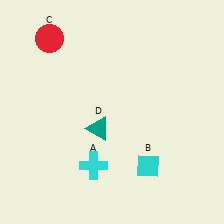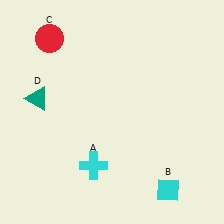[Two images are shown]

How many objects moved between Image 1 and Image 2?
2 objects moved between the two images.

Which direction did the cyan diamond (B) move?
The cyan diamond (B) moved down.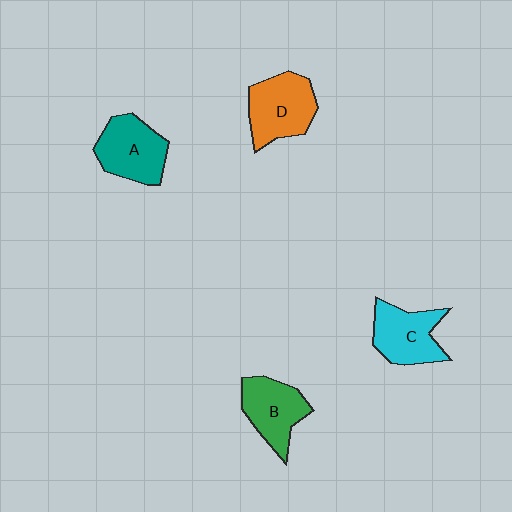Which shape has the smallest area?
Shape B (green).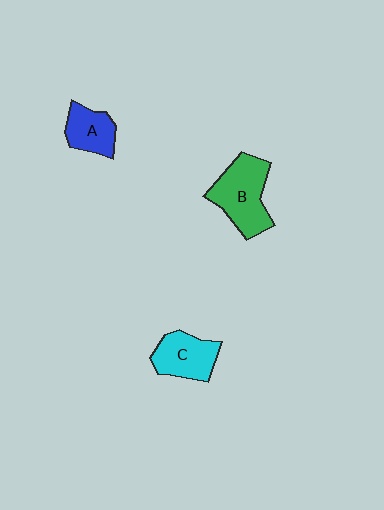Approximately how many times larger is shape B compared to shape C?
Approximately 1.4 times.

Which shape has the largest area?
Shape B (green).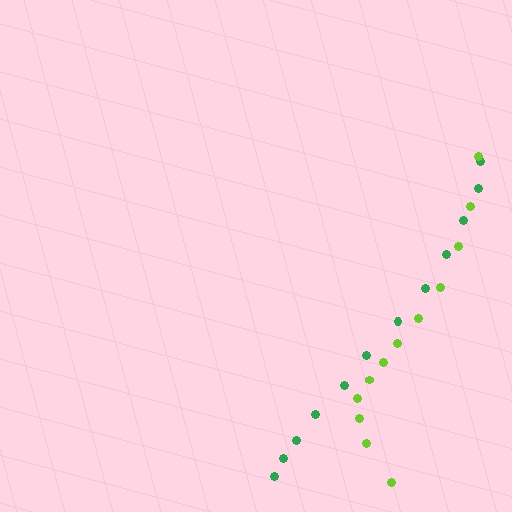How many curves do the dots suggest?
There are 2 distinct paths.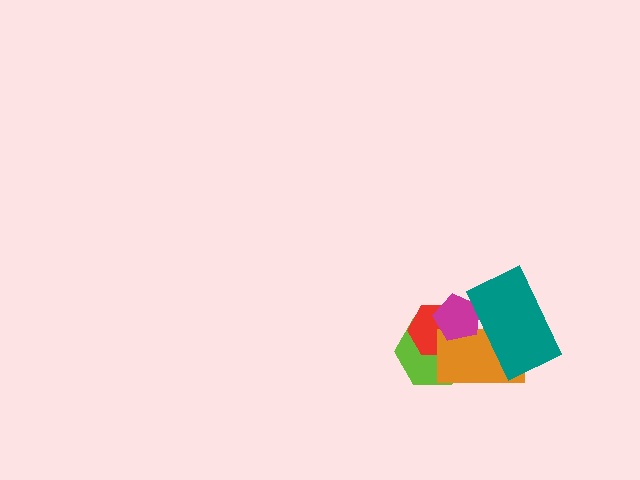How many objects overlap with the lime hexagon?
3 objects overlap with the lime hexagon.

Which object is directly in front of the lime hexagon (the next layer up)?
The red hexagon is directly in front of the lime hexagon.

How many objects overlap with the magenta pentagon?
4 objects overlap with the magenta pentagon.